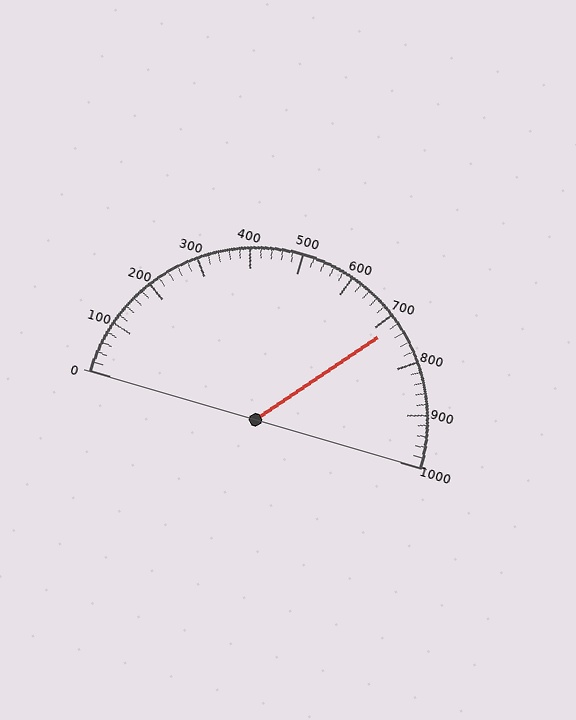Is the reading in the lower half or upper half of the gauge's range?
The reading is in the upper half of the range (0 to 1000).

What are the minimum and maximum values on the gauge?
The gauge ranges from 0 to 1000.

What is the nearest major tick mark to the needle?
The nearest major tick mark is 700.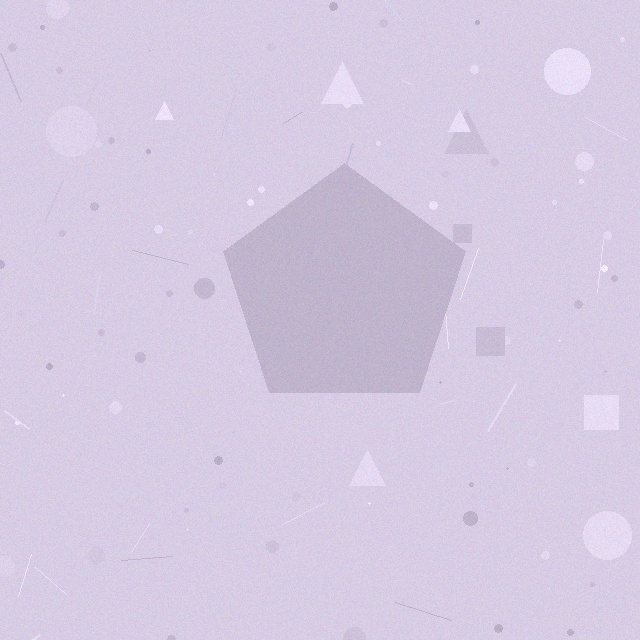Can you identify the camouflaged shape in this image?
The camouflaged shape is a pentagon.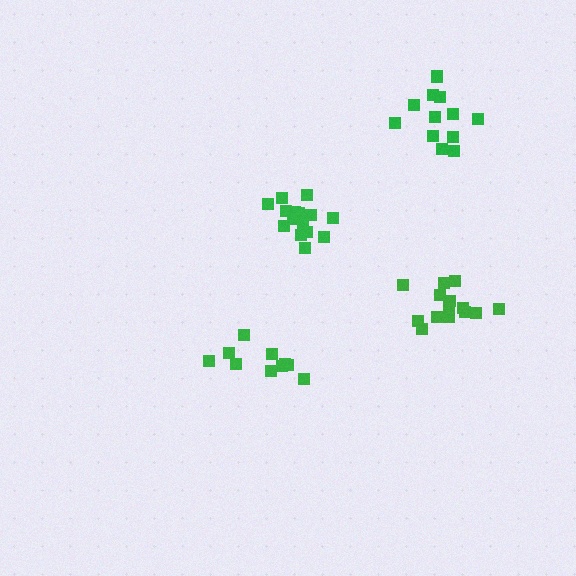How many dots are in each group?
Group 1: 16 dots, Group 2: 10 dots, Group 3: 14 dots, Group 4: 12 dots (52 total).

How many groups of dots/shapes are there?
There are 4 groups.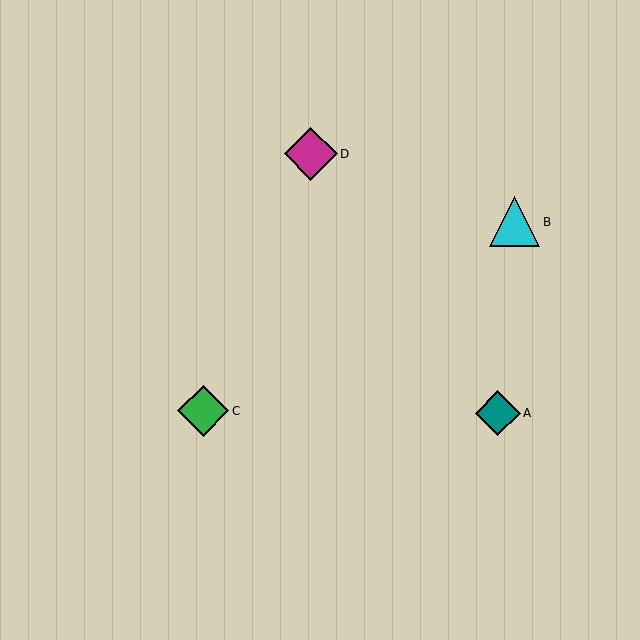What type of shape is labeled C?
Shape C is a green diamond.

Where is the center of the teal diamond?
The center of the teal diamond is at (498, 413).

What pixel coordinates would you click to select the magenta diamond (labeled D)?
Click at (311, 154) to select the magenta diamond D.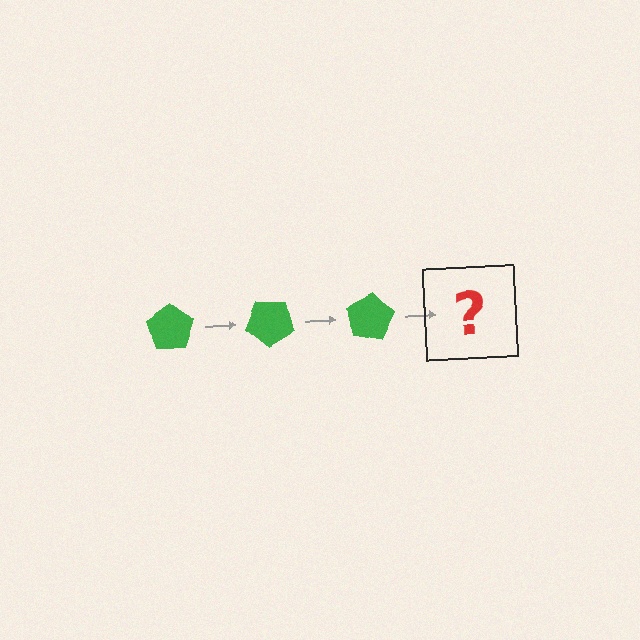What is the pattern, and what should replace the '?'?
The pattern is that the pentagon rotates 40 degrees each step. The '?' should be a green pentagon rotated 120 degrees.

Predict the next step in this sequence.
The next step is a green pentagon rotated 120 degrees.